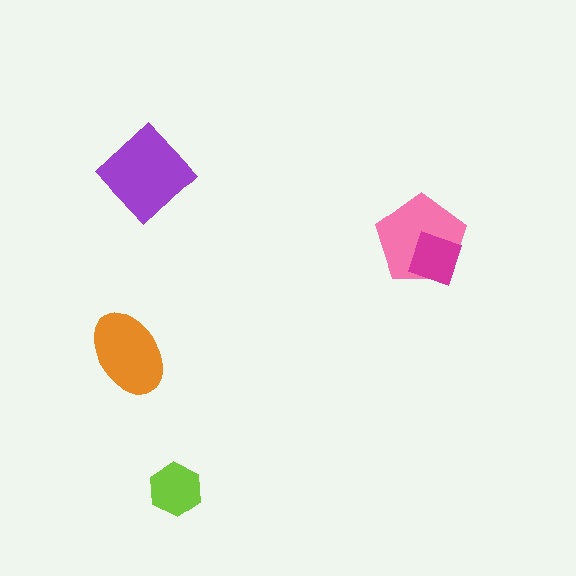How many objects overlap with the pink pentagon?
1 object overlaps with the pink pentagon.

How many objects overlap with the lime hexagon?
0 objects overlap with the lime hexagon.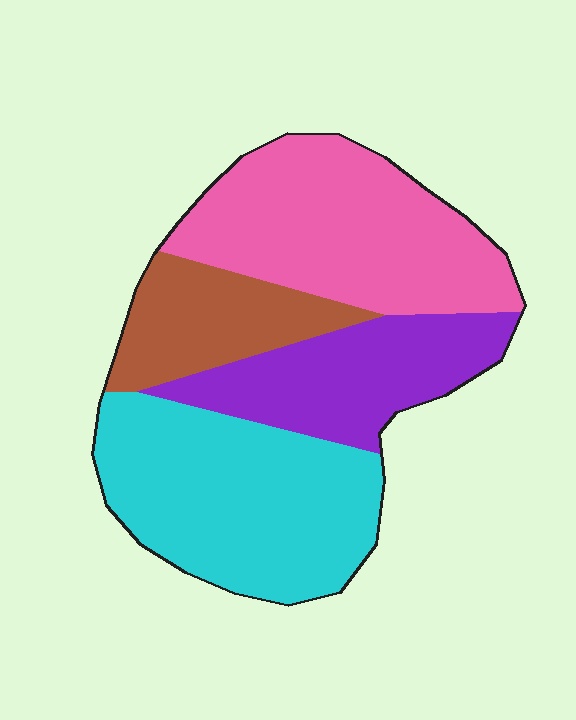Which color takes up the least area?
Brown, at roughly 15%.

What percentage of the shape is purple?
Purple covers around 20% of the shape.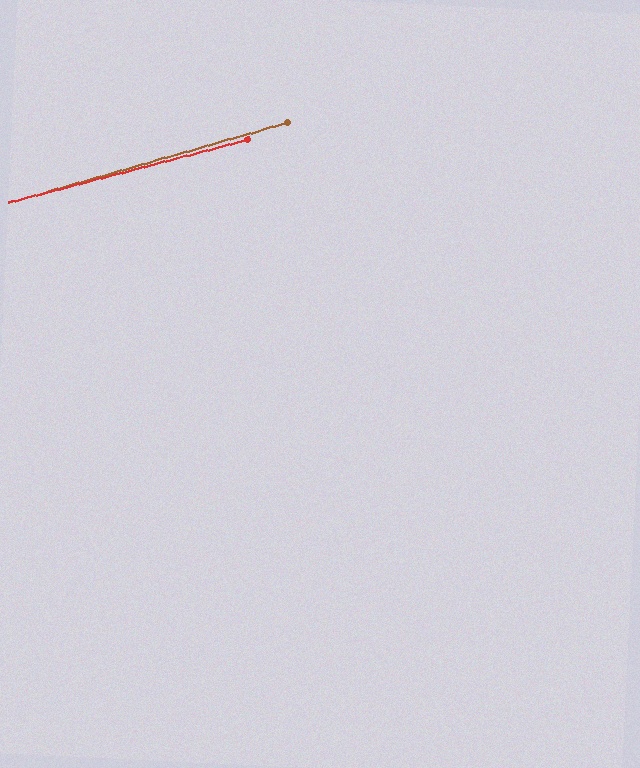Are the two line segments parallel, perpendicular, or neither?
Parallel — their directions differ by only 1.3°.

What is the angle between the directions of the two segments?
Approximately 1 degree.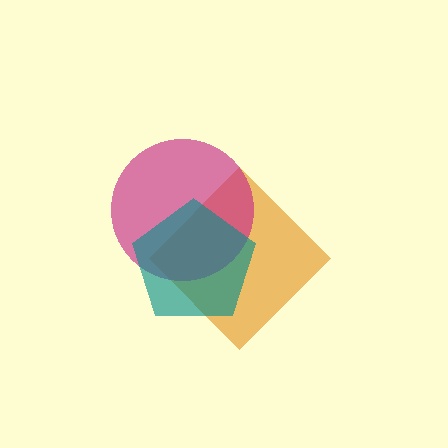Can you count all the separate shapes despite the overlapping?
Yes, there are 3 separate shapes.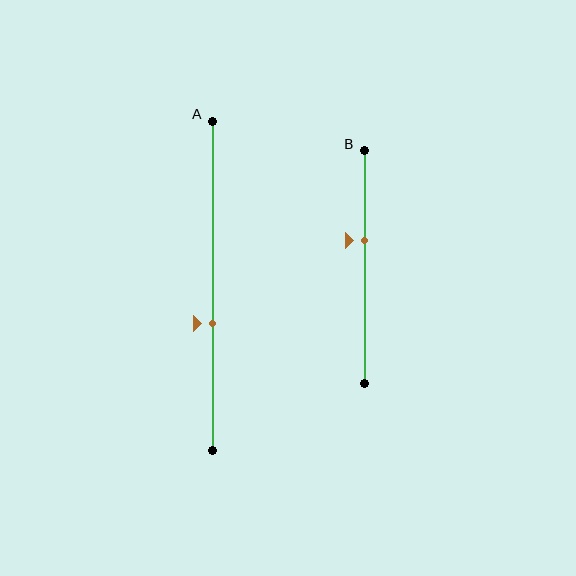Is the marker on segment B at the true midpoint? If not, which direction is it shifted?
No, the marker on segment B is shifted upward by about 12% of the segment length.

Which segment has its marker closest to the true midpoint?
Segment A has its marker closest to the true midpoint.